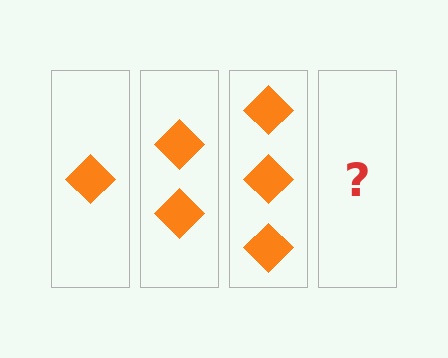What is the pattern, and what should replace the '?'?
The pattern is that each step adds one more diamond. The '?' should be 4 diamonds.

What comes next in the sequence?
The next element should be 4 diamonds.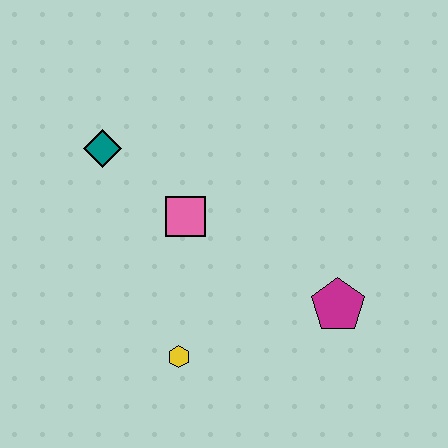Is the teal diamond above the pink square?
Yes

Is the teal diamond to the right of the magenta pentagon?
No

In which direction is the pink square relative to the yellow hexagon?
The pink square is above the yellow hexagon.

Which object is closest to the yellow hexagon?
The pink square is closest to the yellow hexagon.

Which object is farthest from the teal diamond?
The magenta pentagon is farthest from the teal diamond.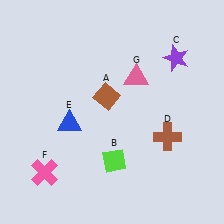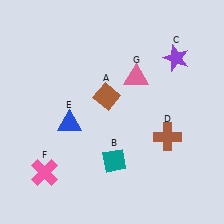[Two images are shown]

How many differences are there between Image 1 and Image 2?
There is 1 difference between the two images.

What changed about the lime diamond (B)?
In Image 1, B is lime. In Image 2, it changed to teal.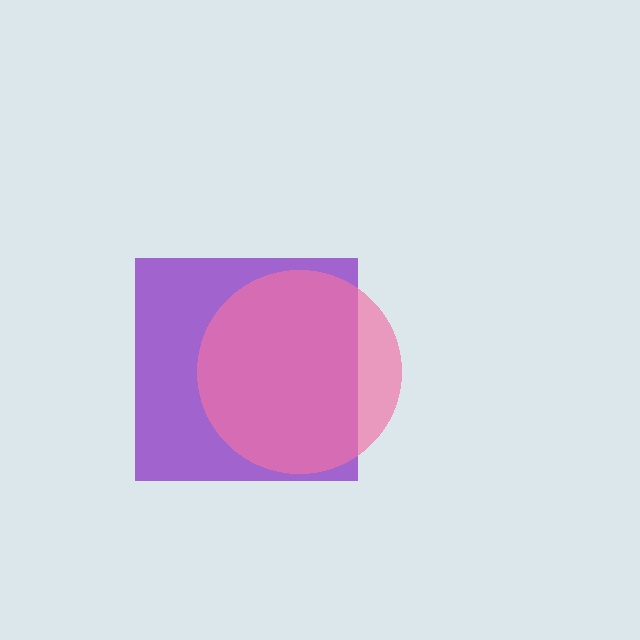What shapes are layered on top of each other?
The layered shapes are: a purple square, a pink circle.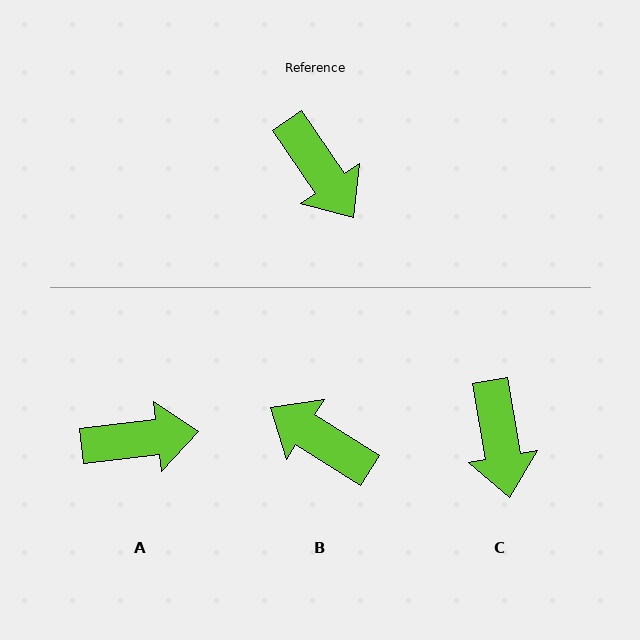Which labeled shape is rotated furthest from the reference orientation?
B, about 157 degrees away.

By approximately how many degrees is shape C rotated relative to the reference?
Approximately 25 degrees clockwise.